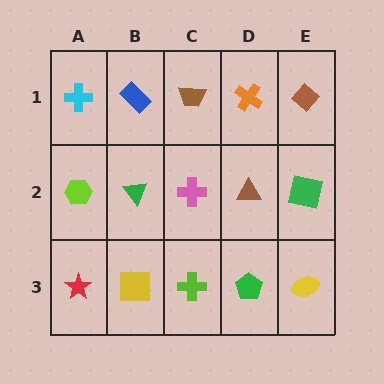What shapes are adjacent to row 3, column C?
A pink cross (row 2, column C), a yellow square (row 3, column B), a green pentagon (row 3, column D).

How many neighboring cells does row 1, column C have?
3.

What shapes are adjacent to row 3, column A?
A lime hexagon (row 2, column A), a yellow square (row 3, column B).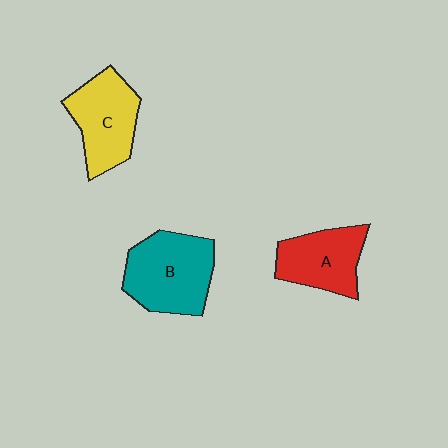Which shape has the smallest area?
Shape A (red).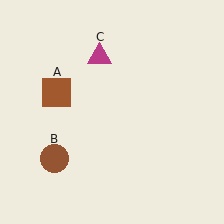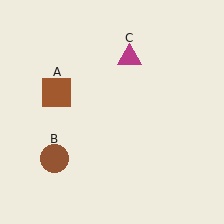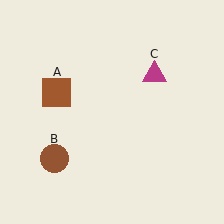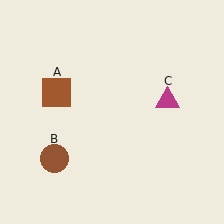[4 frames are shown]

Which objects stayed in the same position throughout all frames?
Brown square (object A) and brown circle (object B) remained stationary.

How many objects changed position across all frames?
1 object changed position: magenta triangle (object C).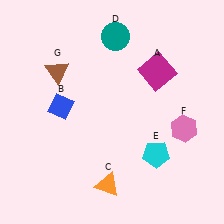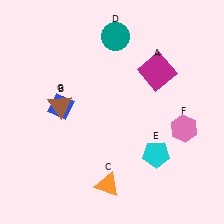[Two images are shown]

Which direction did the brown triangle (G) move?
The brown triangle (G) moved down.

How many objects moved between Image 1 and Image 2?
1 object moved between the two images.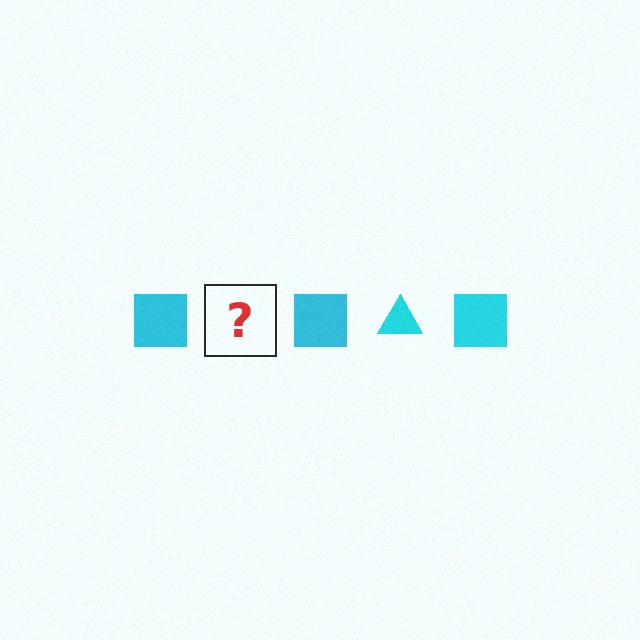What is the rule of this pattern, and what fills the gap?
The rule is that the pattern cycles through square, triangle shapes in cyan. The gap should be filled with a cyan triangle.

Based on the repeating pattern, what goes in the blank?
The blank should be a cyan triangle.